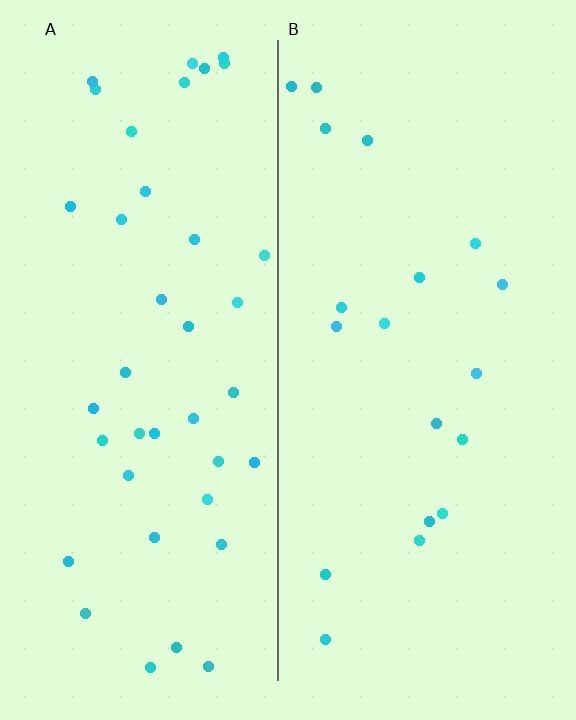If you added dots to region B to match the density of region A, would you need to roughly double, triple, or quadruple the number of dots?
Approximately double.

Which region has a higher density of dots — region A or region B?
A (the left).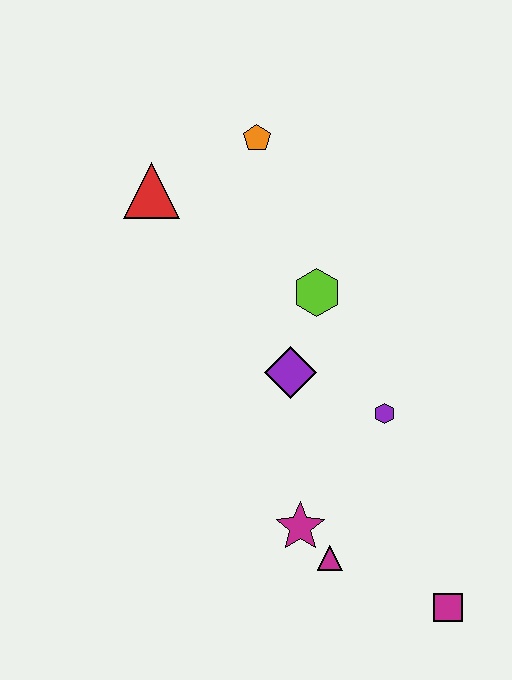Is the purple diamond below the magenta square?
No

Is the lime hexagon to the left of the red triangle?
No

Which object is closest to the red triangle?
The orange pentagon is closest to the red triangle.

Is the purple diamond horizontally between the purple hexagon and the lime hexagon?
No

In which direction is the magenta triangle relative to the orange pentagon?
The magenta triangle is below the orange pentagon.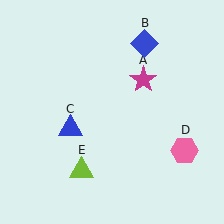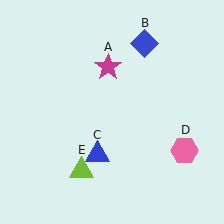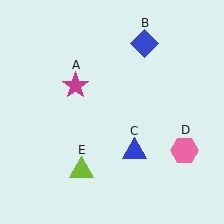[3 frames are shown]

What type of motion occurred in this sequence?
The magenta star (object A), blue triangle (object C) rotated counterclockwise around the center of the scene.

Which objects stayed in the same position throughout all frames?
Blue diamond (object B) and pink hexagon (object D) and lime triangle (object E) remained stationary.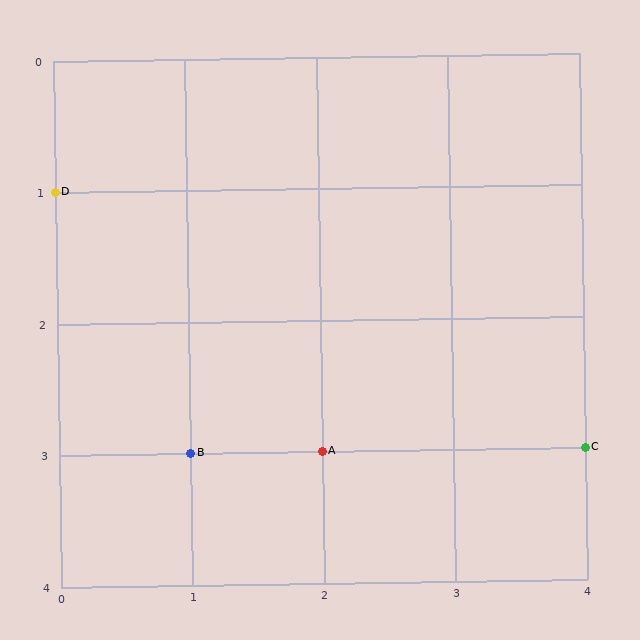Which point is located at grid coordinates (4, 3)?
Point C is at (4, 3).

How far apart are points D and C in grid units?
Points D and C are 4 columns and 2 rows apart (about 4.5 grid units diagonally).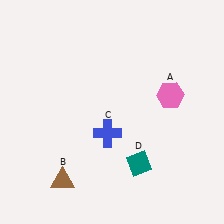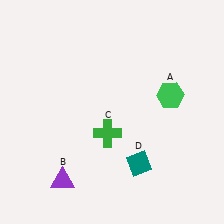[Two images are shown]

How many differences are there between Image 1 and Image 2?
There are 3 differences between the two images.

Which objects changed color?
A changed from pink to green. B changed from brown to purple. C changed from blue to green.